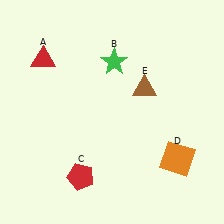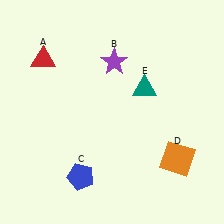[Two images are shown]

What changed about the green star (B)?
In Image 1, B is green. In Image 2, it changed to purple.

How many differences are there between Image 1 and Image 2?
There are 3 differences between the two images.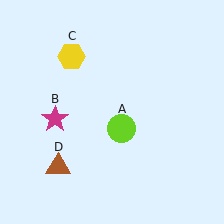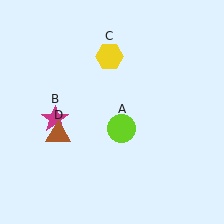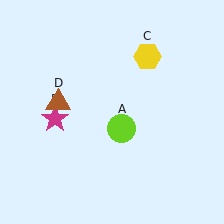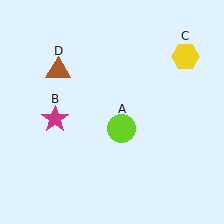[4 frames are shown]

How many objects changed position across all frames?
2 objects changed position: yellow hexagon (object C), brown triangle (object D).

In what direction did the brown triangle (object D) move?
The brown triangle (object D) moved up.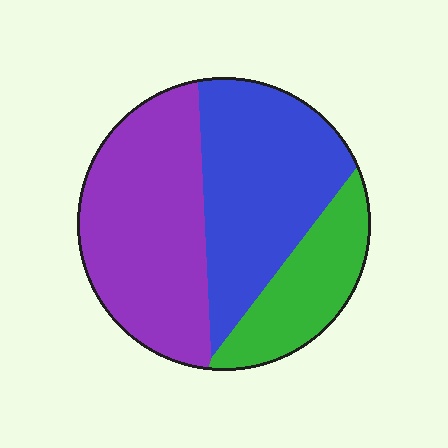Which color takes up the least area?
Green, at roughly 20%.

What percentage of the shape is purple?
Purple covers roughly 40% of the shape.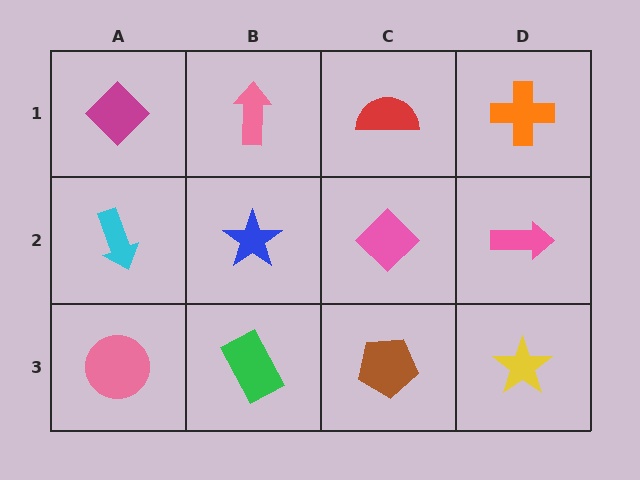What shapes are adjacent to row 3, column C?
A pink diamond (row 2, column C), a green rectangle (row 3, column B), a yellow star (row 3, column D).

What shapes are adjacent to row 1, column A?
A cyan arrow (row 2, column A), a pink arrow (row 1, column B).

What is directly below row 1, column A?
A cyan arrow.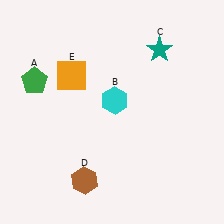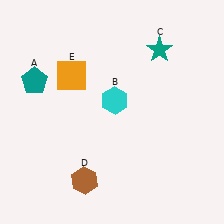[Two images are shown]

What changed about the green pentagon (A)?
In Image 1, A is green. In Image 2, it changed to teal.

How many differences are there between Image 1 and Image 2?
There is 1 difference between the two images.